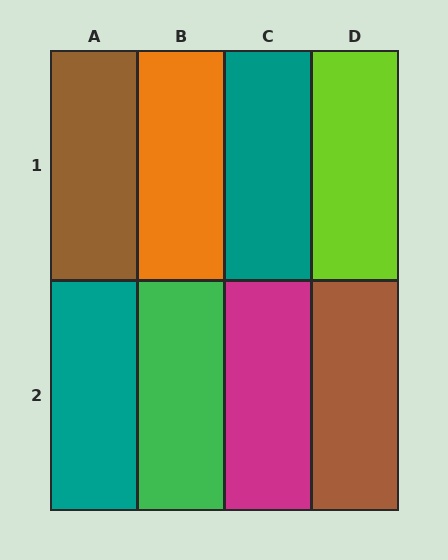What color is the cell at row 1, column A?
Brown.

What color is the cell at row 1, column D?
Lime.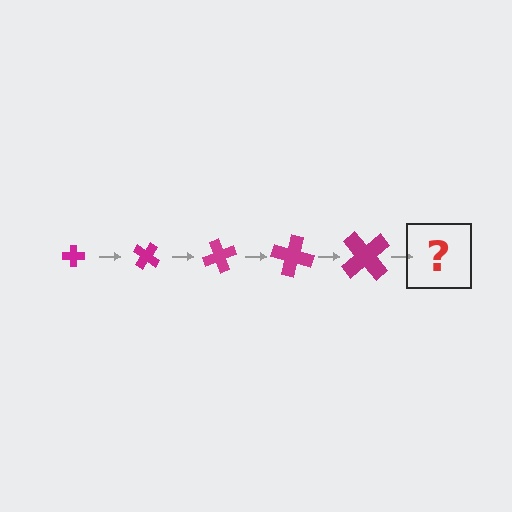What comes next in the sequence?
The next element should be a cross, larger than the previous one and rotated 175 degrees from the start.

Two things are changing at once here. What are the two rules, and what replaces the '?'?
The two rules are that the cross grows larger each step and it rotates 35 degrees each step. The '?' should be a cross, larger than the previous one and rotated 175 degrees from the start.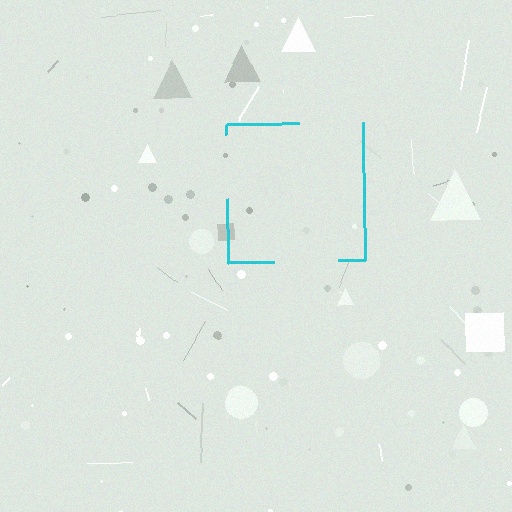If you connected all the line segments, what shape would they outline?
They would outline a square.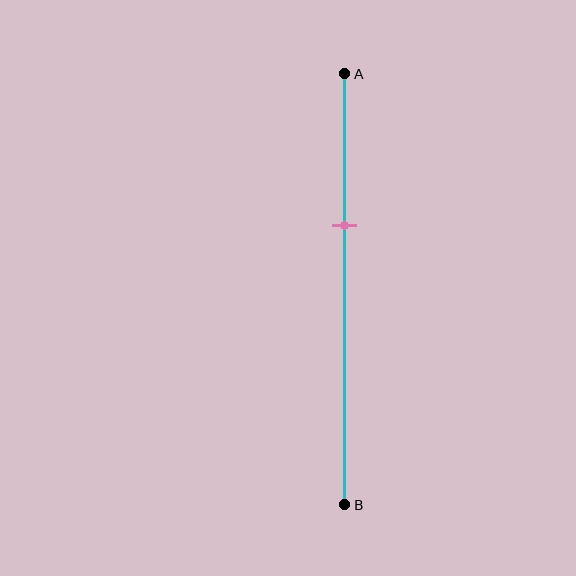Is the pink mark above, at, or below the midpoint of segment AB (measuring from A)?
The pink mark is above the midpoint of segment AB.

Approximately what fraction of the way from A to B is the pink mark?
The pink mark is approximately 35% of the way from A to B.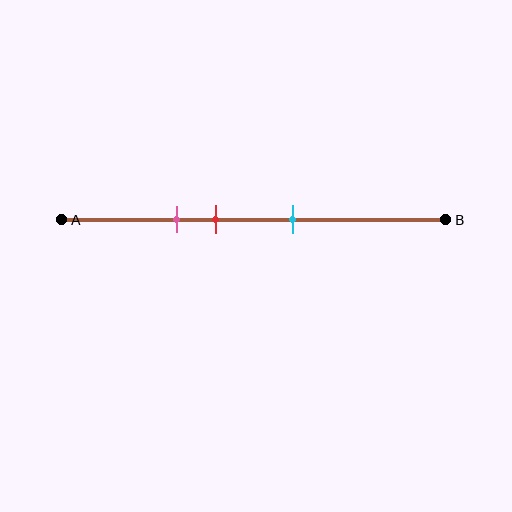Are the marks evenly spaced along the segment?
Yes, the marks are approximately evenly spaced.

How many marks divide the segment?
There are 3 marks dividing the segment.